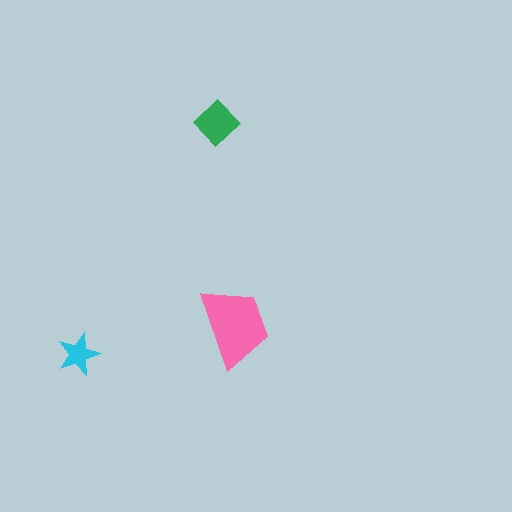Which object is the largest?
The pink trapezoid.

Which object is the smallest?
The cyan star.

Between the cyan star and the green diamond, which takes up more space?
The green diamond.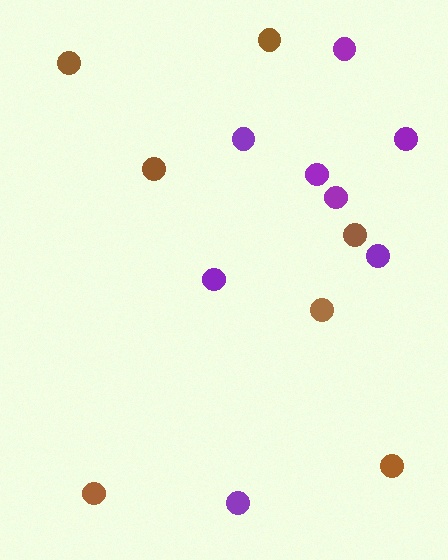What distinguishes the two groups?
There are 2 groups: one group of brown circles (7) and one group of purple circles (8).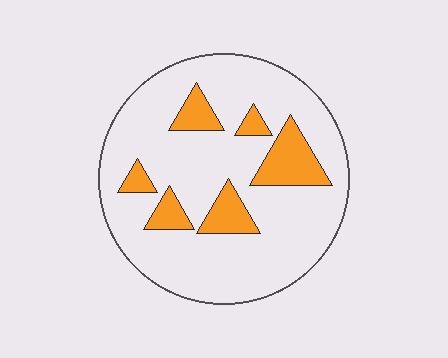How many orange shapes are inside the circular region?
6.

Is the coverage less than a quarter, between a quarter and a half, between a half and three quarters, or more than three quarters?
Less than a quarter.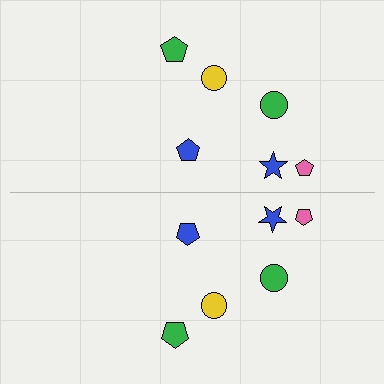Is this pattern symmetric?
Yes, this pattern has bilateral (reflection) symmetry.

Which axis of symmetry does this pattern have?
The pattern has a horizontal axis of symmetry running through the center of the image.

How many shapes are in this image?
There are 12 shapes in this image.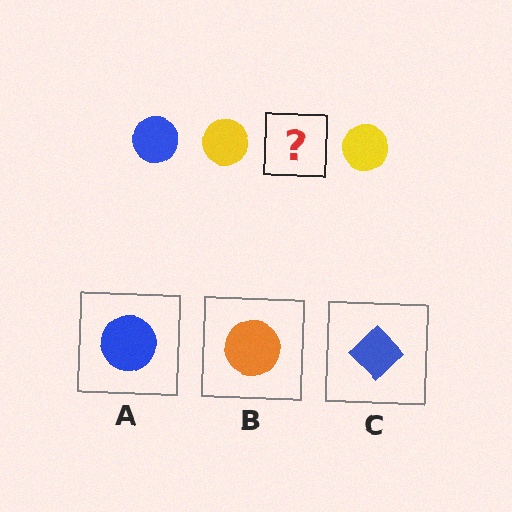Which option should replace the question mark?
Option A.